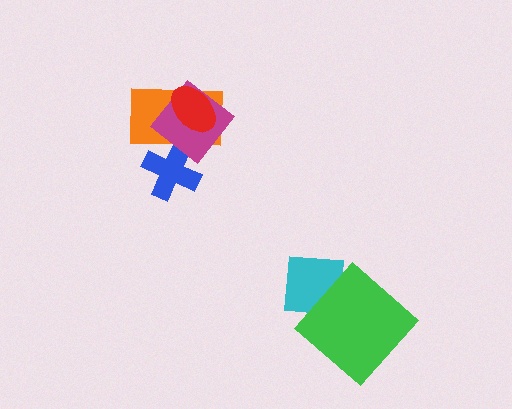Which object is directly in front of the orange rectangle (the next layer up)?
The magenta diamond is directly in front of the orange rectangle.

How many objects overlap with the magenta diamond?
2 objects overlap with the magenta diamond.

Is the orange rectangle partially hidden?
Yes, it is partially covered by another shape.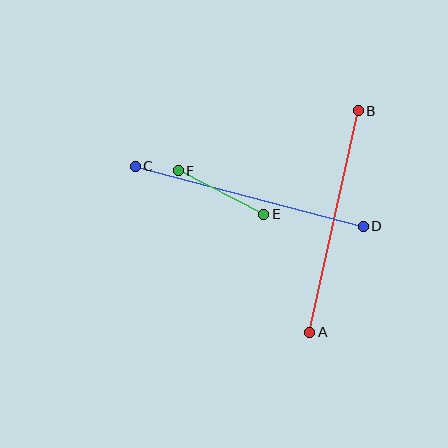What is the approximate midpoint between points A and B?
The midpoint is at approximately (334, 222) pixels.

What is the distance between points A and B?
The distance is approximately 227 pixels.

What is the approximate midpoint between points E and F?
The midpoint is at approximately (221, 192) pixels.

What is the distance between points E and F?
The distance is approximately 96 pixels.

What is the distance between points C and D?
The distance is approximately 235 pixels.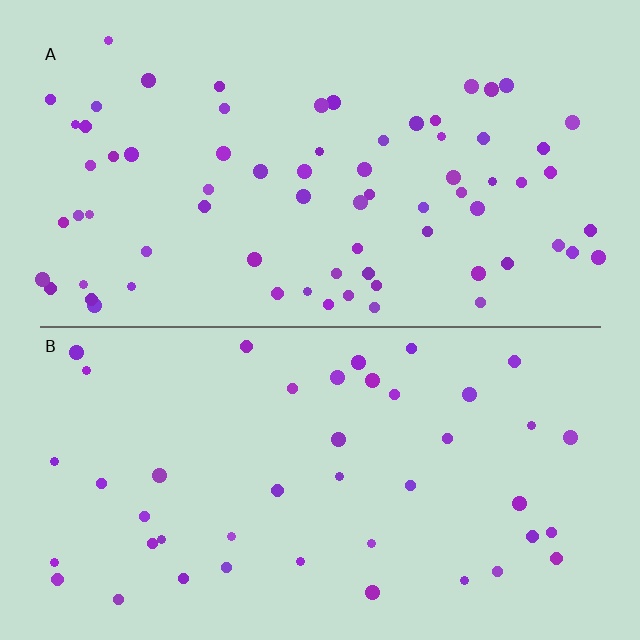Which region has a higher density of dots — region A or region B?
A (the top).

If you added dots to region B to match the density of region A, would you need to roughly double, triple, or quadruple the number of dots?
Approximately double.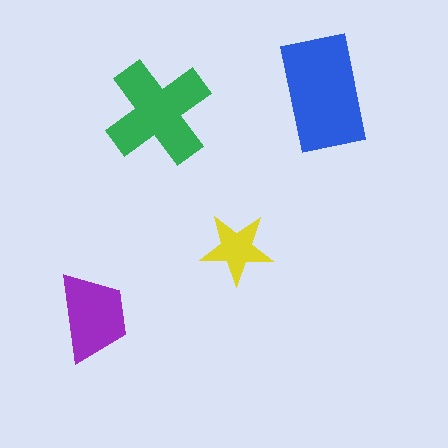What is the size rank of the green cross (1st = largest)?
2nd.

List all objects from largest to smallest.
The blue rectangle, the green cross, the purple trapezoid, the yellow star.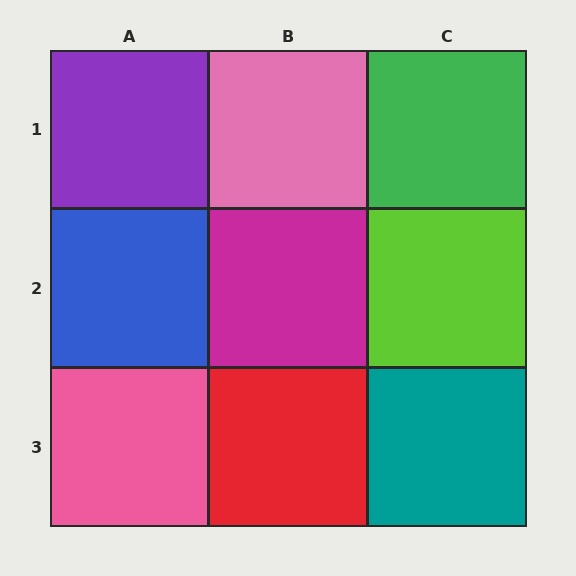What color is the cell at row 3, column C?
Teal.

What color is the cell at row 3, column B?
Red.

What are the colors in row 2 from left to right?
Blue, magenta, lime.